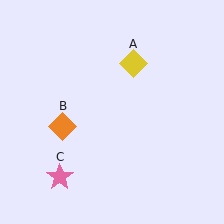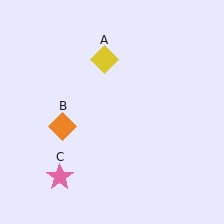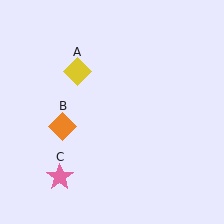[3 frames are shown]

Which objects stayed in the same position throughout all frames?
Orange diamond (object B) and pink star (object C) remained stationary.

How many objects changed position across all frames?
1 object changed position: yellow diamond (object A).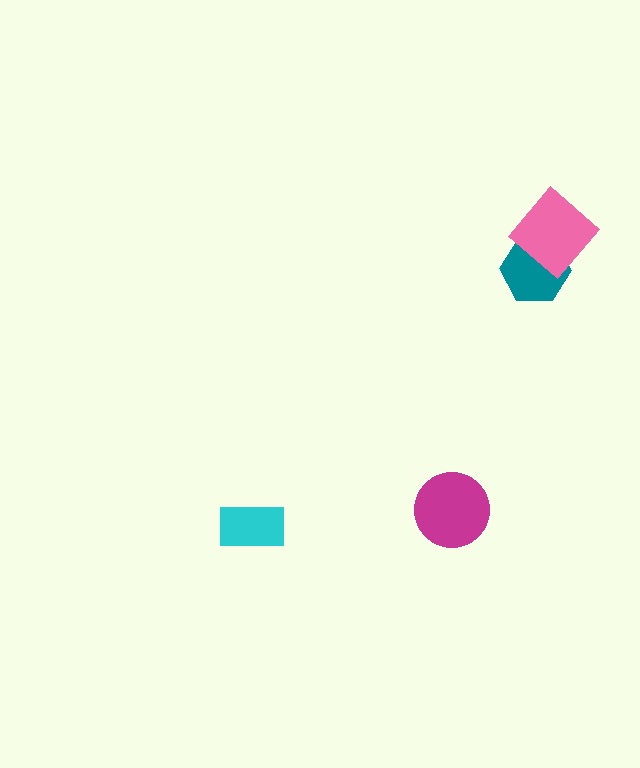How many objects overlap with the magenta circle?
0 objects overlap with the magenta circle.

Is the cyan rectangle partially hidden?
No, no other shape covers it.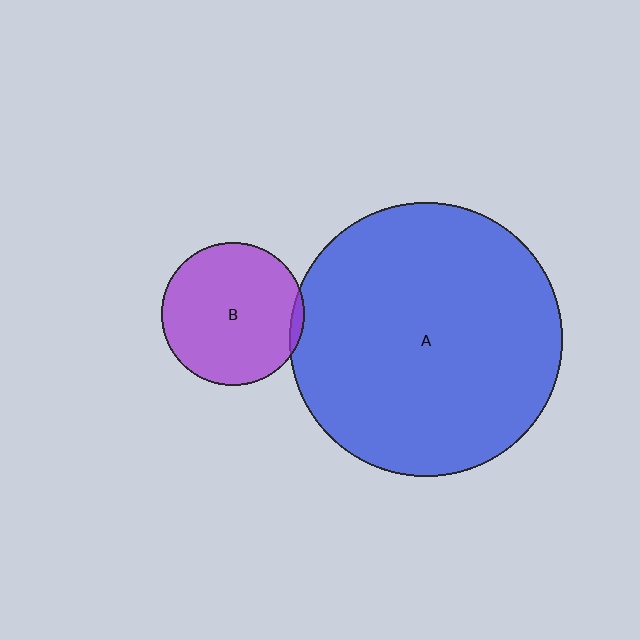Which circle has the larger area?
Circle A (blue).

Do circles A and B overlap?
Yes.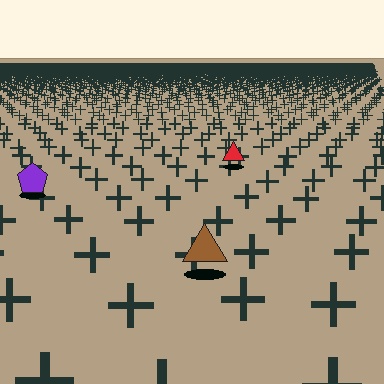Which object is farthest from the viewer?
The red triangle is farthest from the viewer. It appears smaller and the ground texture around it is denser.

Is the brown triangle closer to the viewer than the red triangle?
Yes. The brown triangle is closer — you can tell from the texture gradient: the ground texture is coarser near it.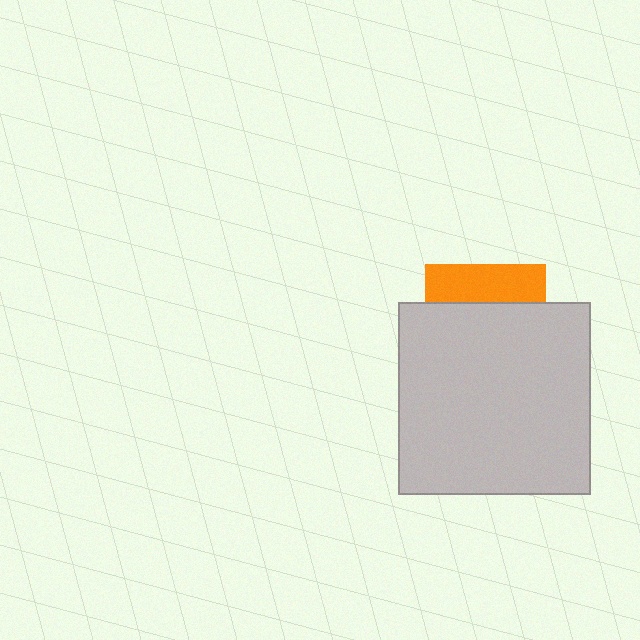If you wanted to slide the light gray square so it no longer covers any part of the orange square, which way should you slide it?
Slide it down — that is the most direct way to separate the two shapes.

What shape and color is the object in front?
The object in front is a light gray square.